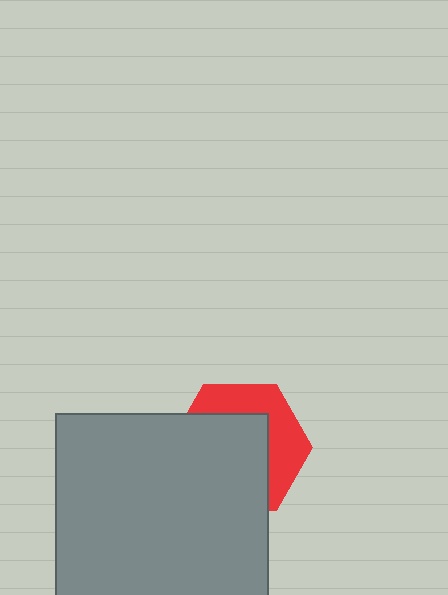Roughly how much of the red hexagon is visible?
A small part of it is visible (roughly 39%).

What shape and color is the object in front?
The object in front is a gray square.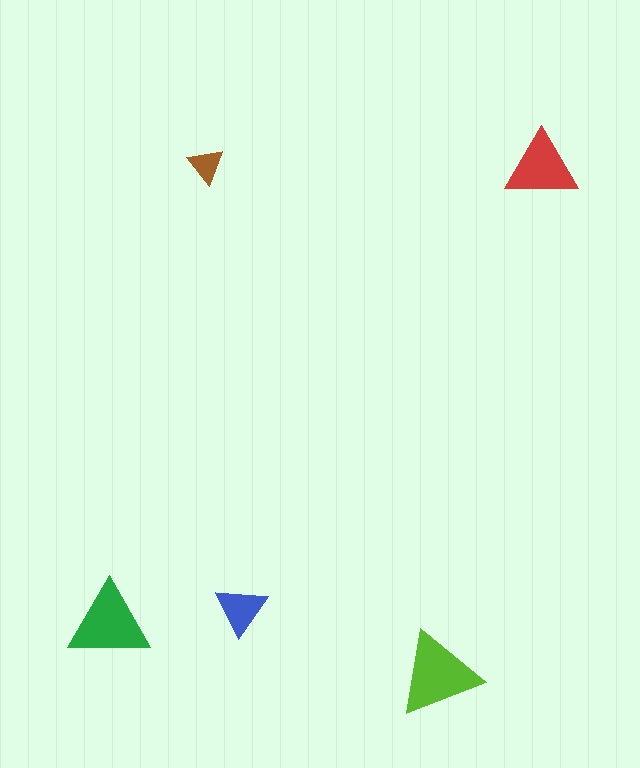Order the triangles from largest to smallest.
the lime one, the green one, the red one, the blue one, the brown one.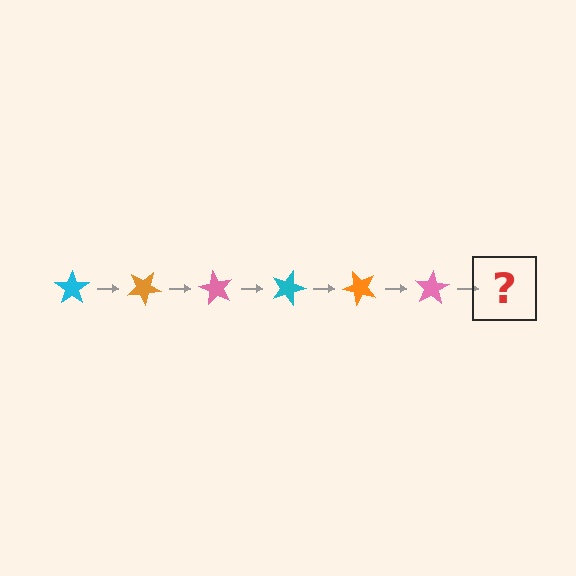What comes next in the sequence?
The next element should be a cyan star, rotated 180 degrees from the start.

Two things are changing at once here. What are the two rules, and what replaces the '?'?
The two rules are that it rotates 30 degrees each step and the color cycles through cyan, orange, and pink. The '?' should be a cyan star, rotated 180 degrees from the start.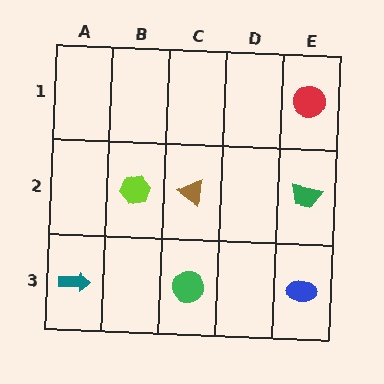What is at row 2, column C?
A brown triangle.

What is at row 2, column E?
A green trapezoid.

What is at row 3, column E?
A blue ellipse.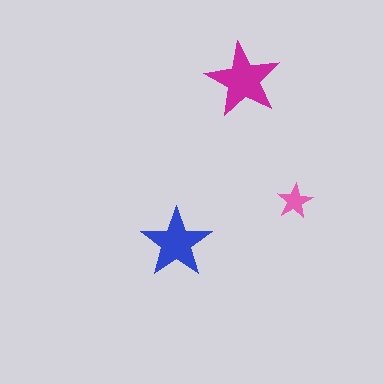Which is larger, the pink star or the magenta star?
The magenta one.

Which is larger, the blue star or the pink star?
The blue one.